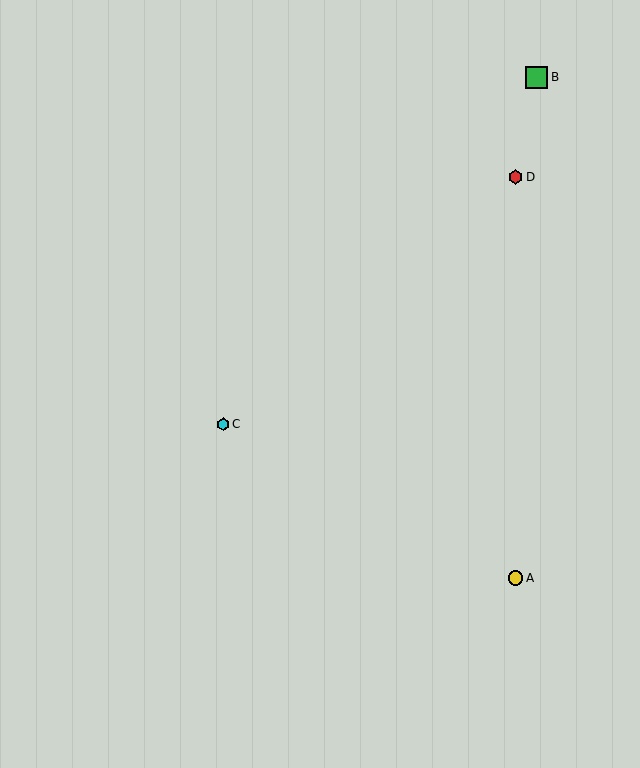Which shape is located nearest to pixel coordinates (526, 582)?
The yellow circle (labeled A) at (516, 578) is nearest to that location.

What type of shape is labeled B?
Shape B is a green square.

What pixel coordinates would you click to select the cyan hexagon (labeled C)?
Click at (223, 424) to select the cyan hexagon C.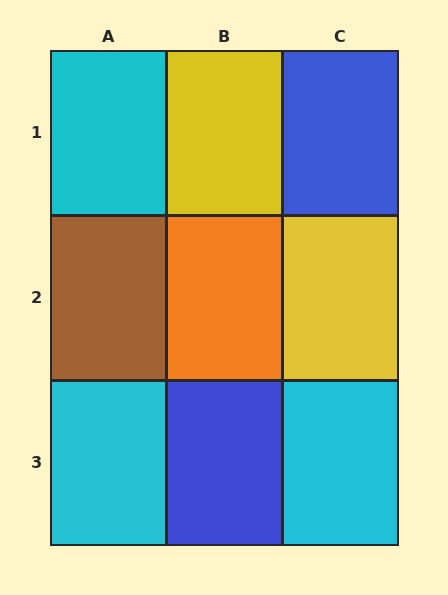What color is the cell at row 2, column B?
Orange.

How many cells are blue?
2 cells are blue.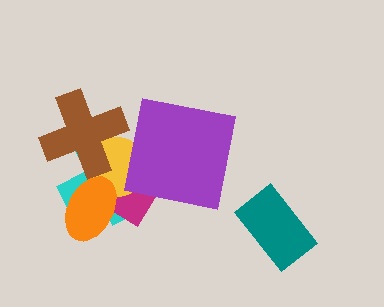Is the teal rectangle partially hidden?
No, no other shape covers it.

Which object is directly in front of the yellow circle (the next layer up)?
The brown cross is directly in front of the yellow circle.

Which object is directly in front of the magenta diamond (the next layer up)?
The yellow circle is directly in front of the magenta diamond.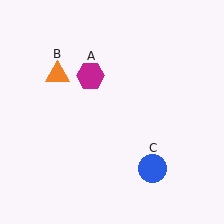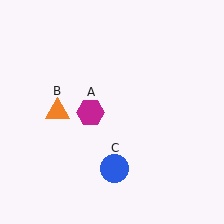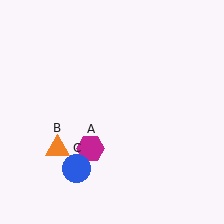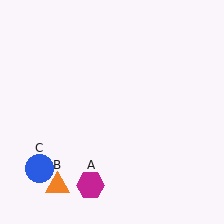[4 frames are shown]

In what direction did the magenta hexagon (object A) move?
The magenta hexagon (object A) moved down.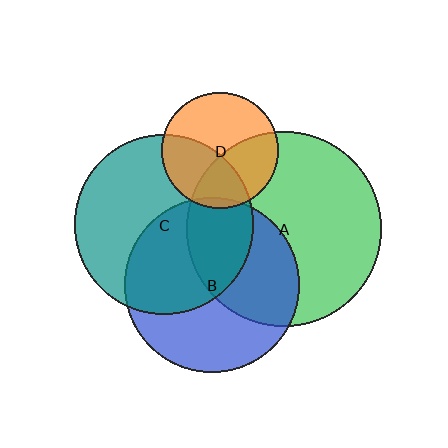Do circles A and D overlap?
Yes.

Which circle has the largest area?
Circle A (green).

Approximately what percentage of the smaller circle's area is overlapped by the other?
Approximately 40%.